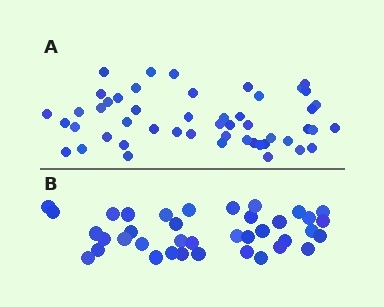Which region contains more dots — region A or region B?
Region A (the top region) has more dots.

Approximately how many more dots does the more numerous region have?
Region A has roughly 12 or so more dots than region B.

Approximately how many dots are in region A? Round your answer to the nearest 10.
About 50 dots.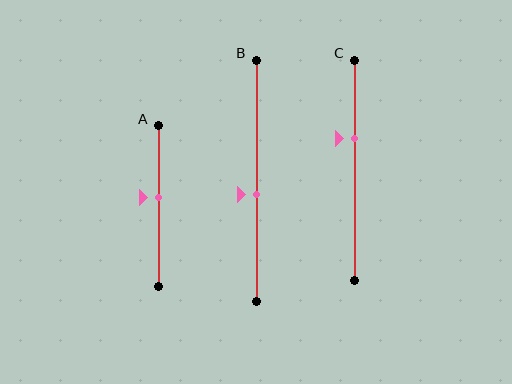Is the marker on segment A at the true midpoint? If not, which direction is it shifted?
No, the marker on segment A is shifted upward by about 5% of the segment length.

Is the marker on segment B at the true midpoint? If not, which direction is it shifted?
No, the marker on segment B is shifted downward by about 6% of the segment length.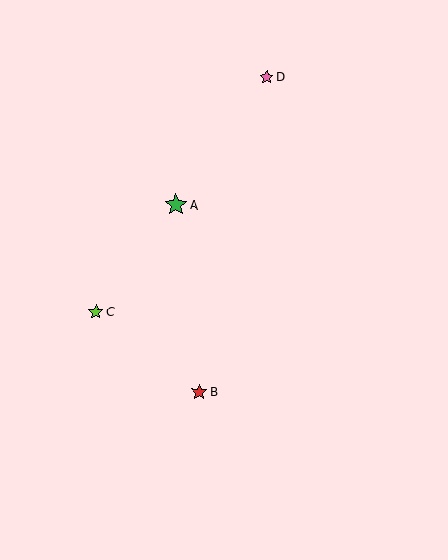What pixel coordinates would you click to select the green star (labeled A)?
Click at (176, 205) to select the green star A.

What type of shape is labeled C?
Shape C is a lime star.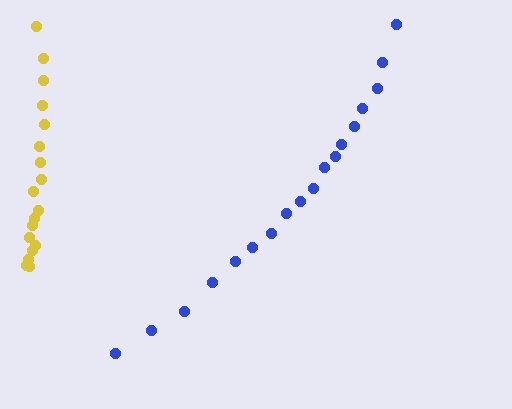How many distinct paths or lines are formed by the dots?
There are 2 distinct paths.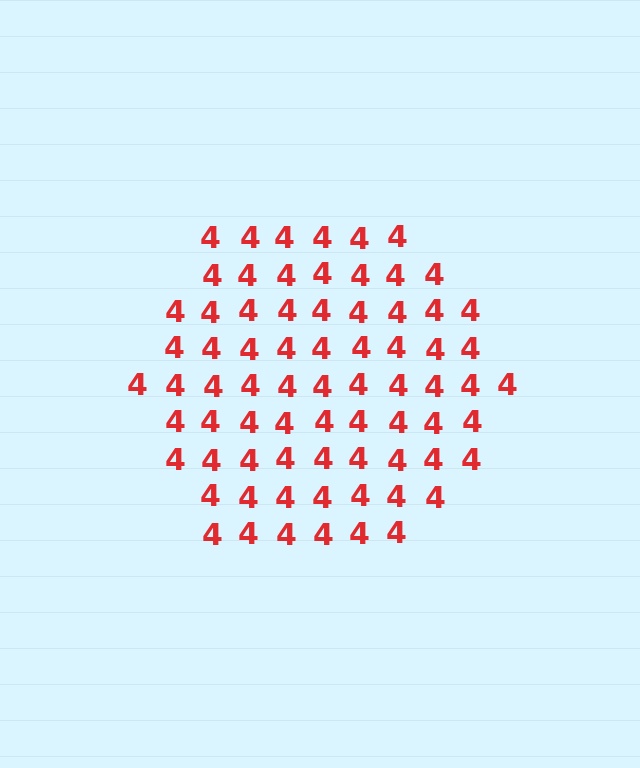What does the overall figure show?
The overall figure shows a hexagon.